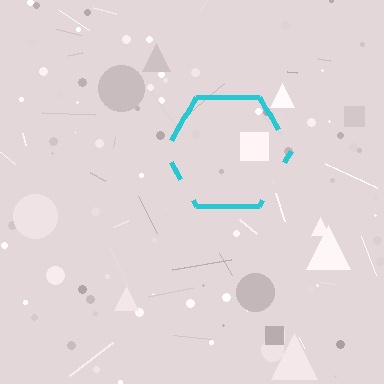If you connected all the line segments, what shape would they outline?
They would outline a hexagon.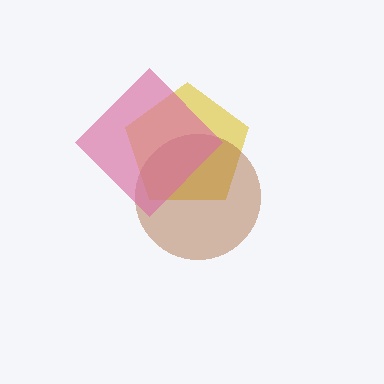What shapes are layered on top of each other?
The layered shapes are: a yellow pentagon, a brown circle, a pink diamond.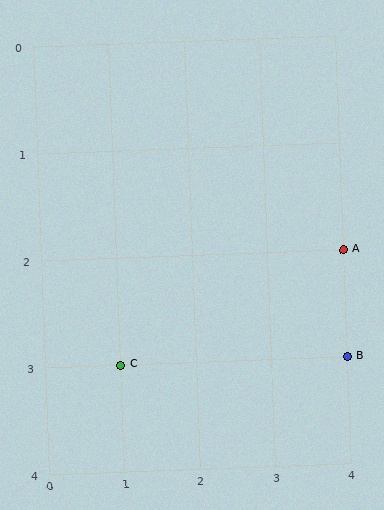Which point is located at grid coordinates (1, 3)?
Point C is at (1, 3).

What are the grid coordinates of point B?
Point B is at grid coordinates (4, 3).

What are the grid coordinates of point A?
Point A is at grid coordinates (4, 2).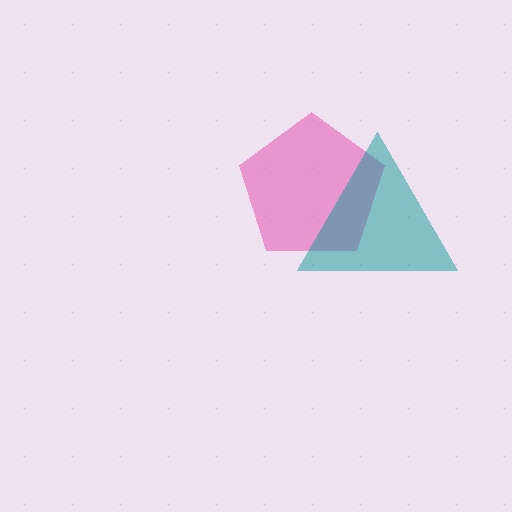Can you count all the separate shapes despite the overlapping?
Yes, there are 2 separate shapes.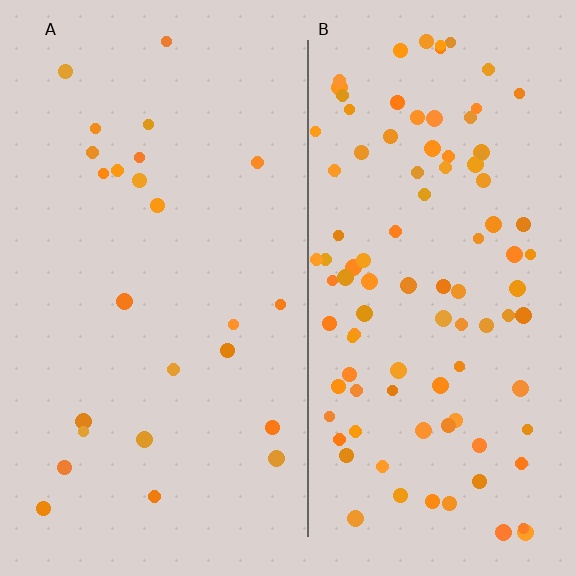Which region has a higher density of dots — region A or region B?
B (the right).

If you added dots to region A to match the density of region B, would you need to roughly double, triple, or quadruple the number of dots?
Approximately quadruple.